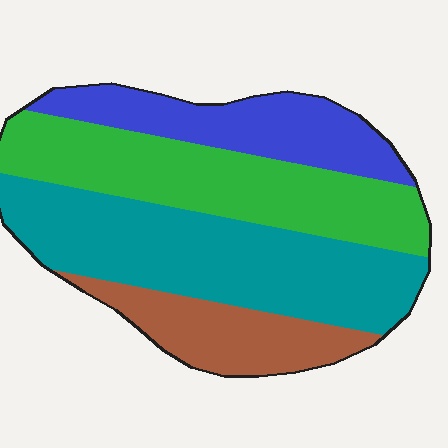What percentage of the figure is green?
Green takes up between a sixth and a third of the figure.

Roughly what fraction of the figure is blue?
Blue covers roughly 20% of the figure.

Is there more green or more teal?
Teal.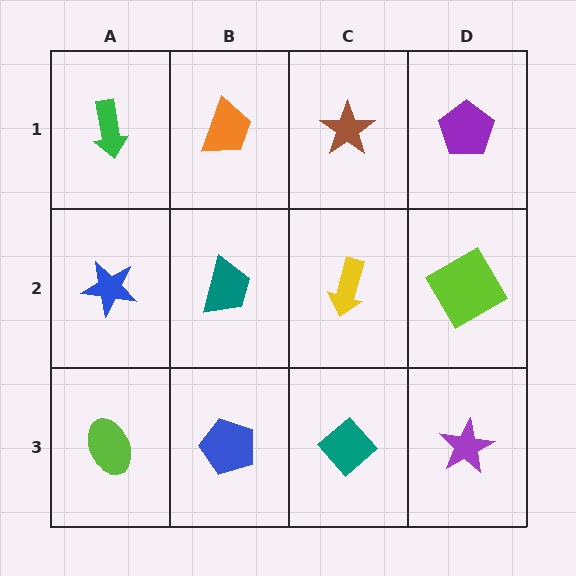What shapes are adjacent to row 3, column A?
A blue star (row 2, column A), a blue pentagon (row 3, column B).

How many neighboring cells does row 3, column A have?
2.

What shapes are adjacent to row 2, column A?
A green arrow (row 1, column A), a lime ellipse (row 3, column A), a teal trapezoid (row 2, column B).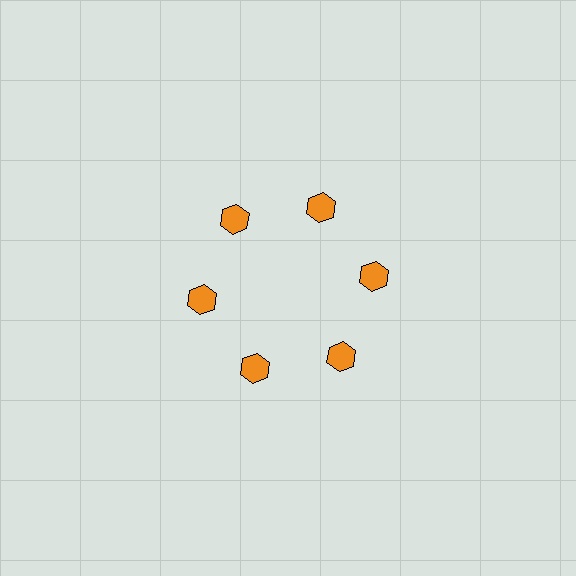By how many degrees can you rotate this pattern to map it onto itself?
The pattern maps onto itself every 60 degrees of rotation.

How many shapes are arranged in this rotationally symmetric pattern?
There are 6 shapes, arranged in 6 groups of 1.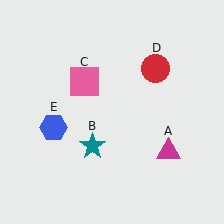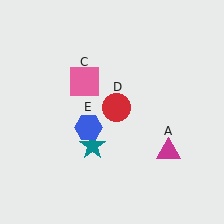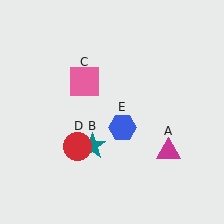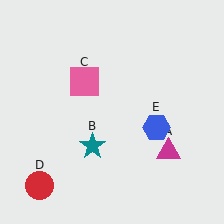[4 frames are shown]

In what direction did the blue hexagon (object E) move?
The blue hexagon (object E) moved right.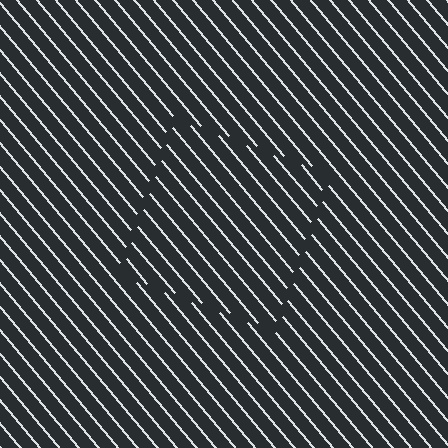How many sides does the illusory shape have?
4 sides — the line-ends trace a square.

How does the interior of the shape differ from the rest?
The interior of the shape contains the same grating, shifted by half a period — the contour is defined by the phase discontinuity where line-ends from the inner and outer gratings abut.